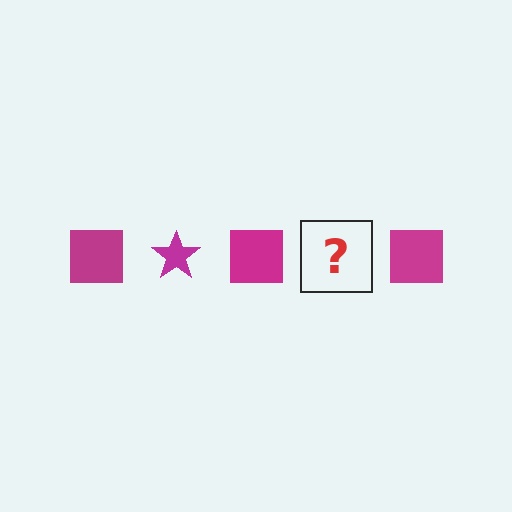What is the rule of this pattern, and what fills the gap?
The rule is that the pattern cycles through square, star shapes in magenta. The gap should be filled with a magenta star.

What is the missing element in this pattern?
The missing element is a magenta star.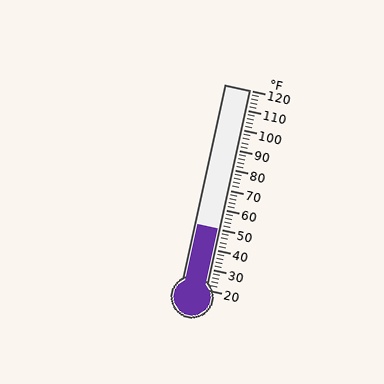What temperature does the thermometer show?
The thermometer shows approximately 50°F.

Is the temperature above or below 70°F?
The temperature is below 70°F.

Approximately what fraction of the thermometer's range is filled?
The thermometer is filled to approximately 30% of its range.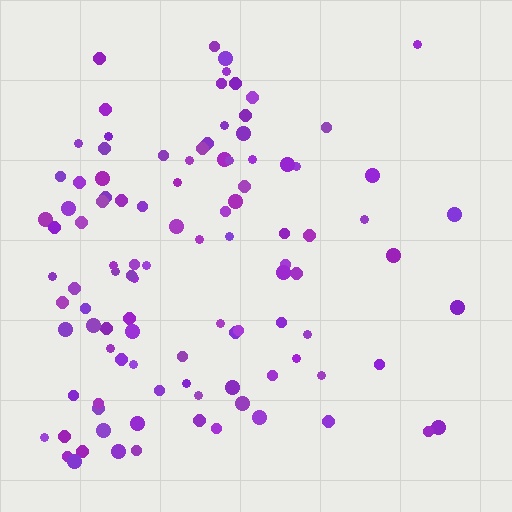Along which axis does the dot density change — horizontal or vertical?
Horizontal.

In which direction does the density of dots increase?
From right to left, with the left side densest.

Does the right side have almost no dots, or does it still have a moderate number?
Still a moderate number, just noticeably fewer than the left.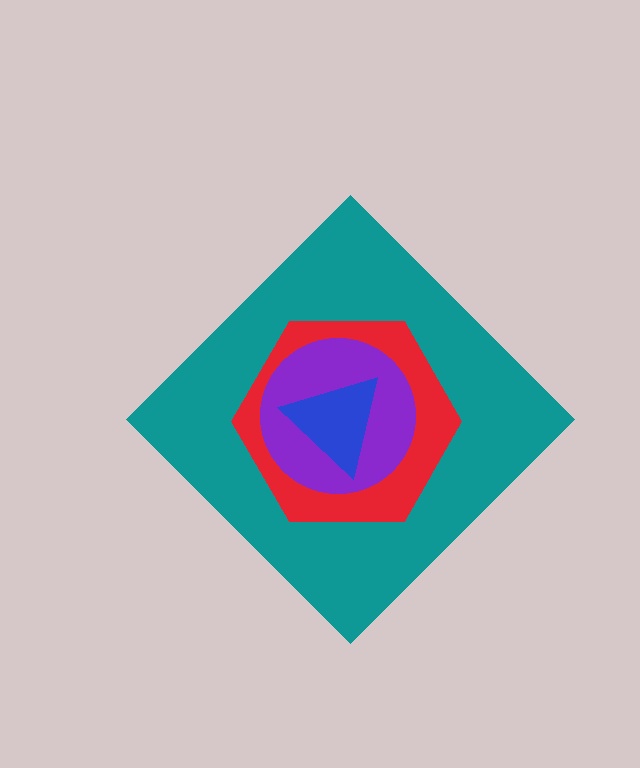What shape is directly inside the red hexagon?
The purple circle.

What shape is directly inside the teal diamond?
The red hexagon.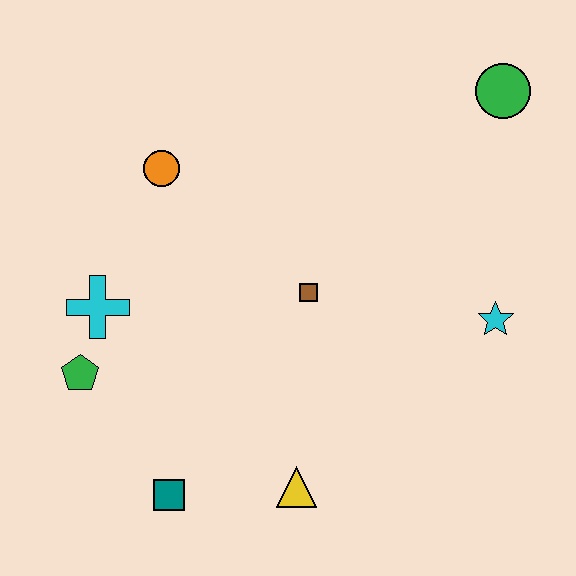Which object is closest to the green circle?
The cyan star is closest to the green circle.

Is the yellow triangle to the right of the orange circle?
Yes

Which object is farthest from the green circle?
The teal square is farthest from the green circle.